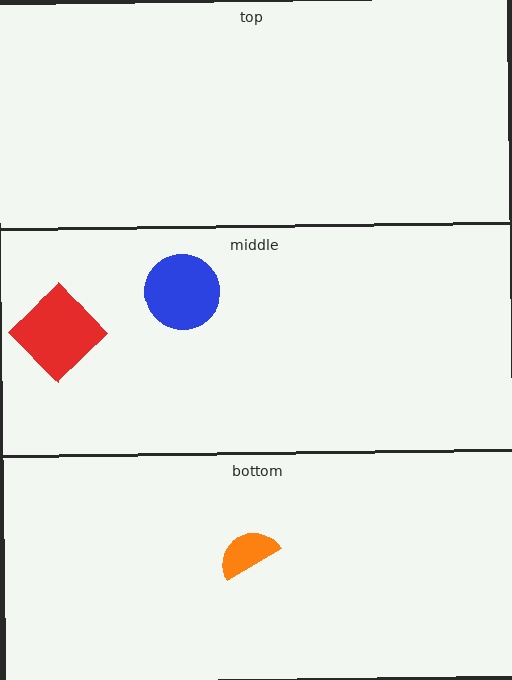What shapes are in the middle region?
The blue circle, the red diamond.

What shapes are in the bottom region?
The orange semicircle.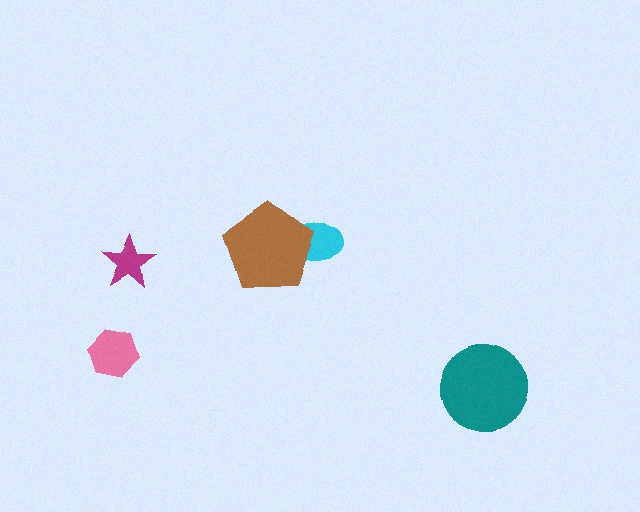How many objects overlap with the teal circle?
0 objects overlap with the teal circle.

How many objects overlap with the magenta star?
0 objects overlap with the magenta star.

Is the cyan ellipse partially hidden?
Yes, it is partially covered by another shape.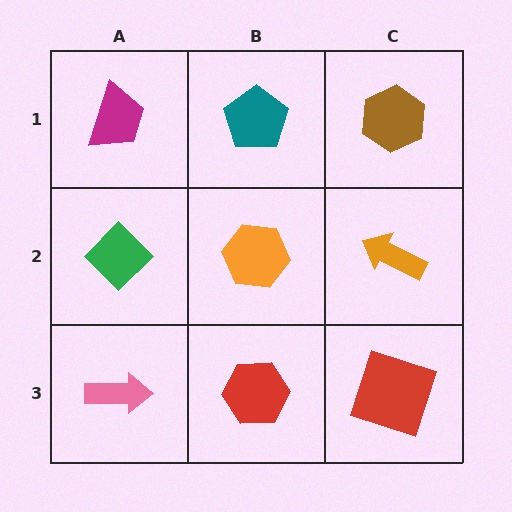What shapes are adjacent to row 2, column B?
A teal pentagon (row 1, column B), a red hexagon (row 3, column B), a green diamond (row 2, column A), an orange arrow (row 2, column C).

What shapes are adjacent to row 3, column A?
A green diamond (row 2, column A), a red hexagon (row 3, column B).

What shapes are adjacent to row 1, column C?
An orange arrow (row 2, column C), a teal pentagon (row 1, column B).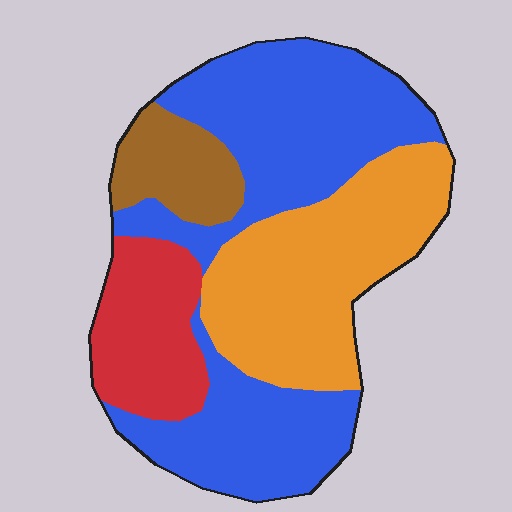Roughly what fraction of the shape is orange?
Orange covers 29% of the shape.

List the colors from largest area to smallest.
From largest to smallest: blue, orange, red, brown.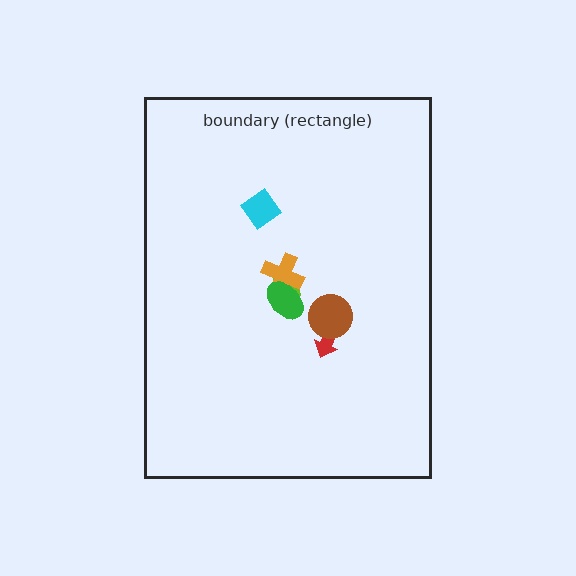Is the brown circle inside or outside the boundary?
Inside.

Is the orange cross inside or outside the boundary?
Inside.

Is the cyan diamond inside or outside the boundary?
Inside.